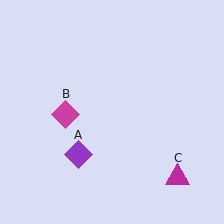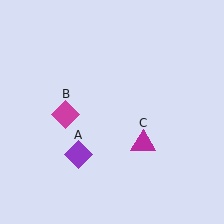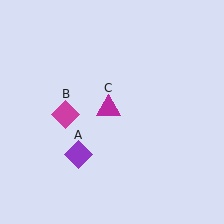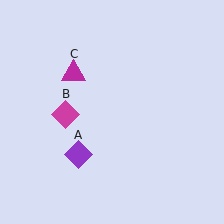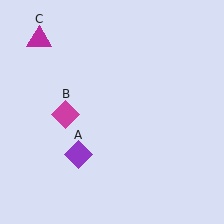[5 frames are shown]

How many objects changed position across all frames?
1 object changed position: magenta triangle (object C).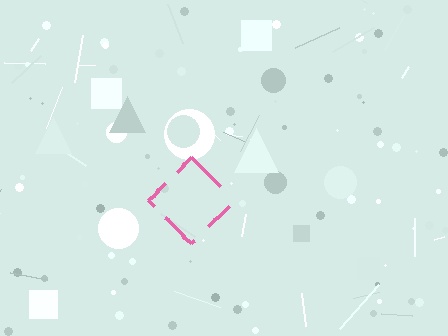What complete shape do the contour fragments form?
The contour fragments form a diamond.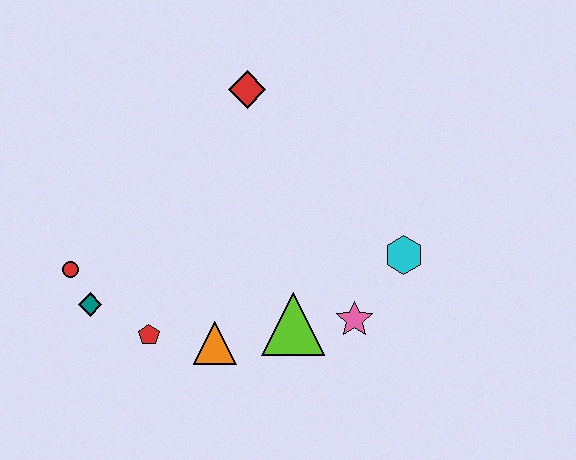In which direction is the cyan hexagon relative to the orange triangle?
The cyan hexagon is to the right of the orange triangle.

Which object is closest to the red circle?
The teal diamond is closest to the red circle.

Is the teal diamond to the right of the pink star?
No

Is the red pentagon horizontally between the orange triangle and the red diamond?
No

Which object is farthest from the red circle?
The cyan hexagon is farthest from the red circle.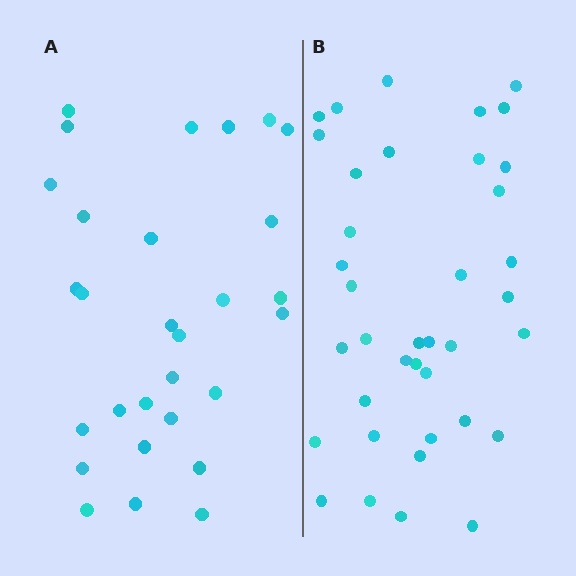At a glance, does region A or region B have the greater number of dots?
Region B (the right region) has more dots.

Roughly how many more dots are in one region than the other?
Region B has roughly 8 or so more dots than region A.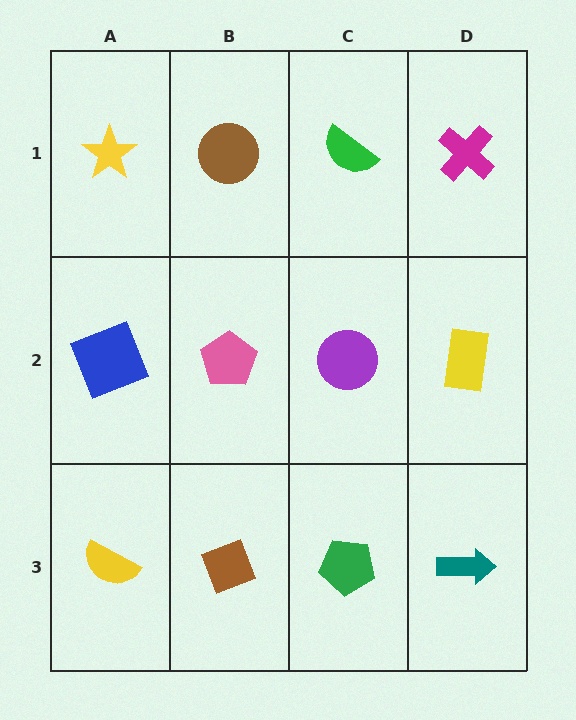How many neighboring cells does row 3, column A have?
2.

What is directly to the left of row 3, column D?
A green pentagon.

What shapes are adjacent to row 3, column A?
A blue square (row 2, column A), a brown diamond (row 3, column B).